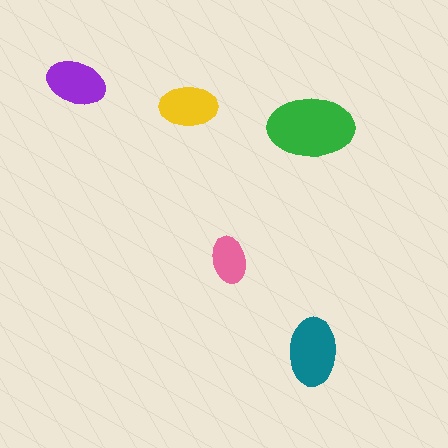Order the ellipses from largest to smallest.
the green one, the teal one, the purple one, the yellow one, the pink one.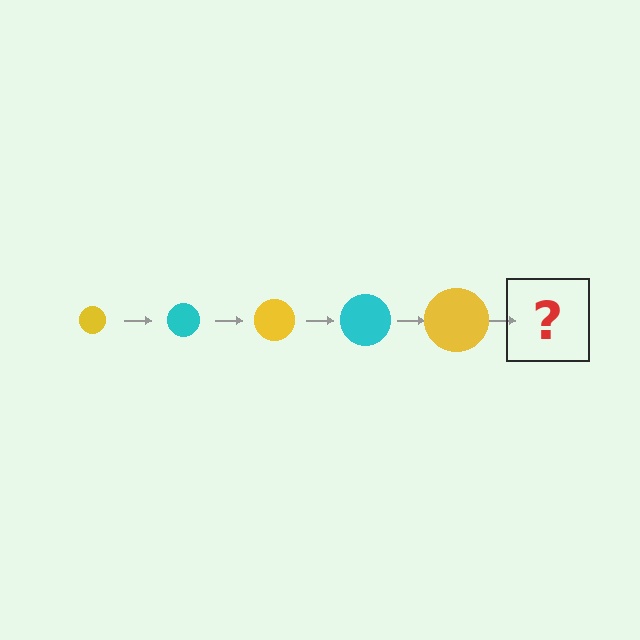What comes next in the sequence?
The next element should be a cyan circle, larger than the previous one.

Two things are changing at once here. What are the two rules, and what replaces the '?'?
The two rules are that the circle grows larger each step and the color cycles through yellow and cyan. The '?' should be a cyan circle, larger than the previous one.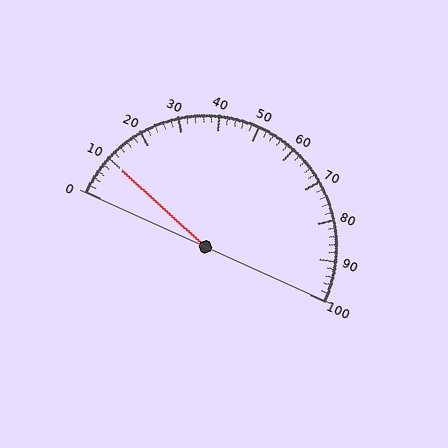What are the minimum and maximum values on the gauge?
The gauge ranges from 0 to 100.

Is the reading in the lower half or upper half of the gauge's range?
The reading is in the lower half of the range (0 to 100).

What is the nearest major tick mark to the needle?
The nearest major tick mark is 10.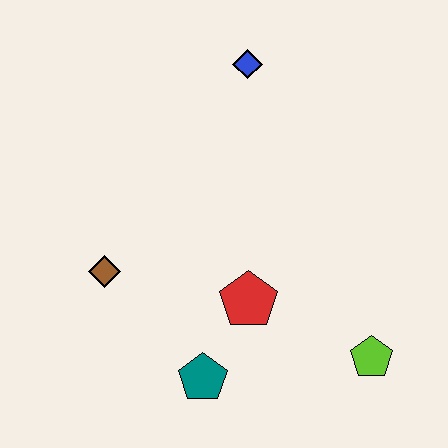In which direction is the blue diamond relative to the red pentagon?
The blue diamond is above the red pentagon.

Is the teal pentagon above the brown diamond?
No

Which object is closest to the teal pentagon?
The red pentagon is closest to the teal pentagon.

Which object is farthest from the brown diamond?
The lime pentagon is farthest from the brown diamond.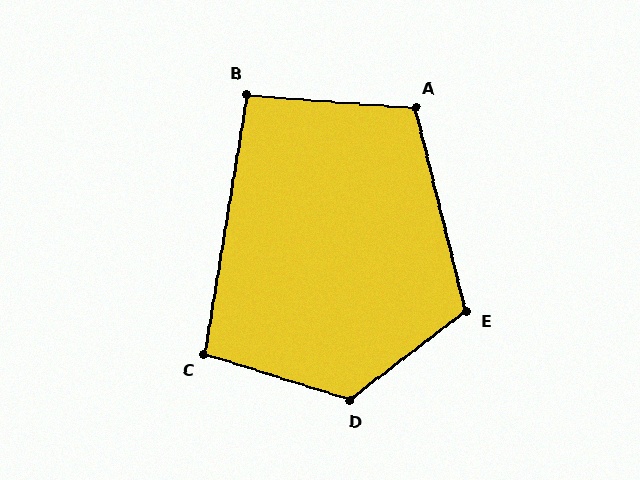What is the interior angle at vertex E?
Approximately 113 degrees (obtuse).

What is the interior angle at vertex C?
Approximately 98 degrees (obtuse).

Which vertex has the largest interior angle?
D, at approximately 125 degrees.